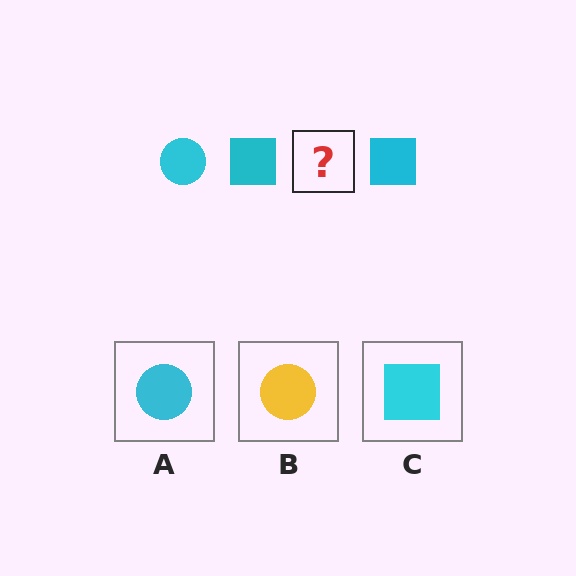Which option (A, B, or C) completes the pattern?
A.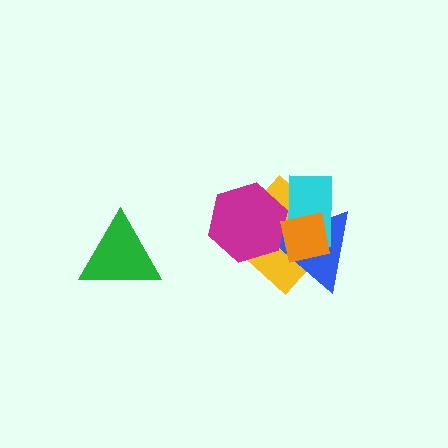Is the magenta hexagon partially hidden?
Yes, it is partially covered by another shape.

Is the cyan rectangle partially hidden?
Yes, it is partially covered by another shape.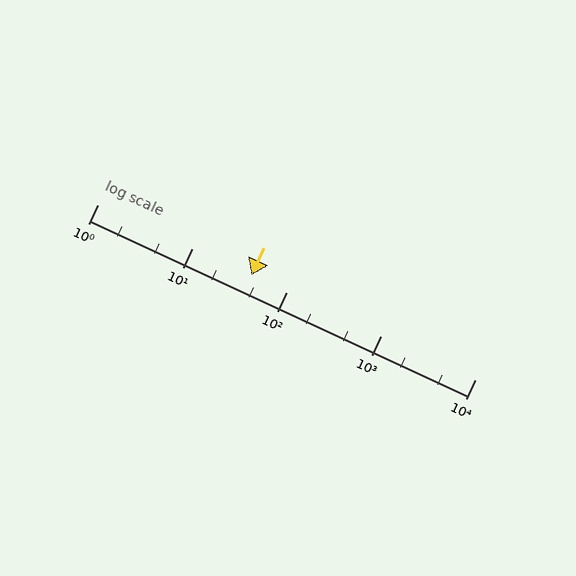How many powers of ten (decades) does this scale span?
The scale spans 4 decades, from 1 to 10000.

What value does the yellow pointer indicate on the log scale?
The pointer indicates approximately 43.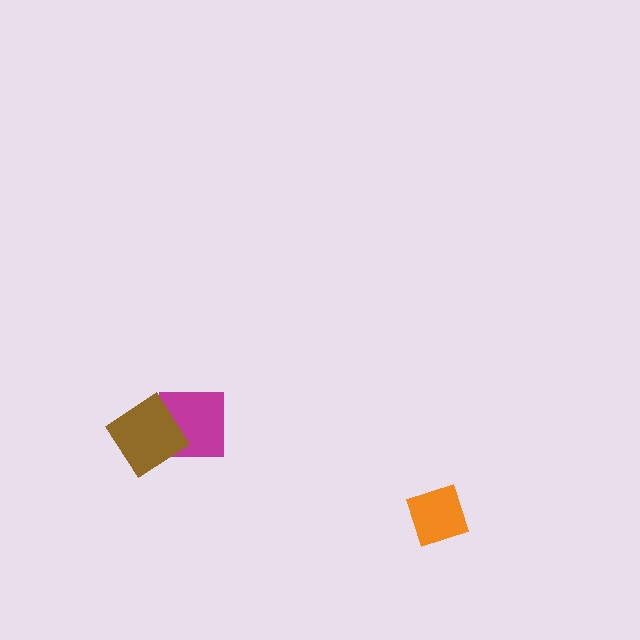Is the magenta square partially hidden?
Yes, it is partially covered by another shape.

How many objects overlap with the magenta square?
1 object overlaps with the magenta square.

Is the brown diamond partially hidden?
No, no other shape covers it.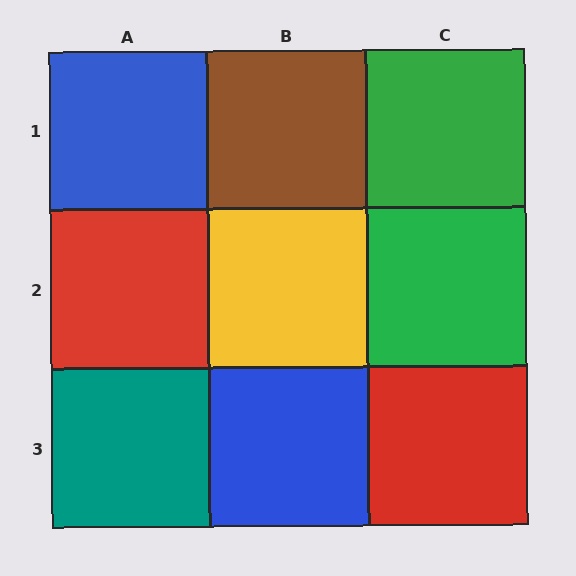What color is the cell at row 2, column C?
Green.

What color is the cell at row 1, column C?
Green.